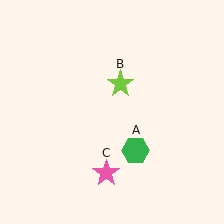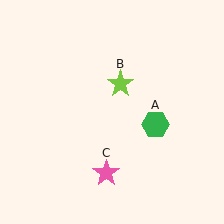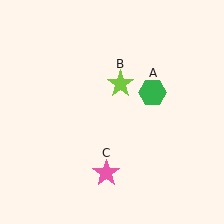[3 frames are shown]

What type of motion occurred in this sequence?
The green hexagon (object A) rotated counterclockwise around the center of the scene.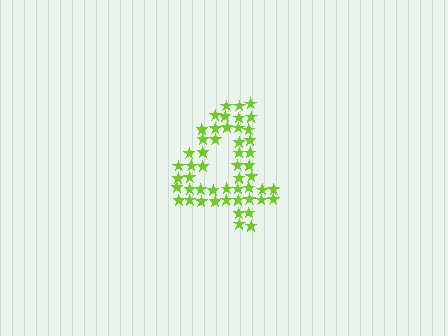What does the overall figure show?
The overall figure shows the digit 4.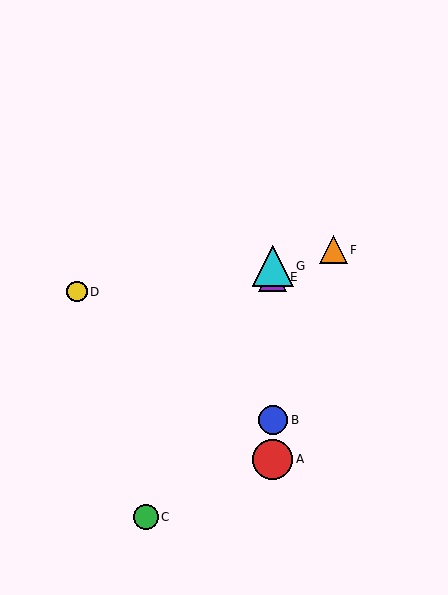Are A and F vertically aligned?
No, A is at x≈273 and F is at x≈333.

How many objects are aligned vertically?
4 objects (A, B, E, G) are aligned vertically.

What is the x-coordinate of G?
Object G is at x≈273.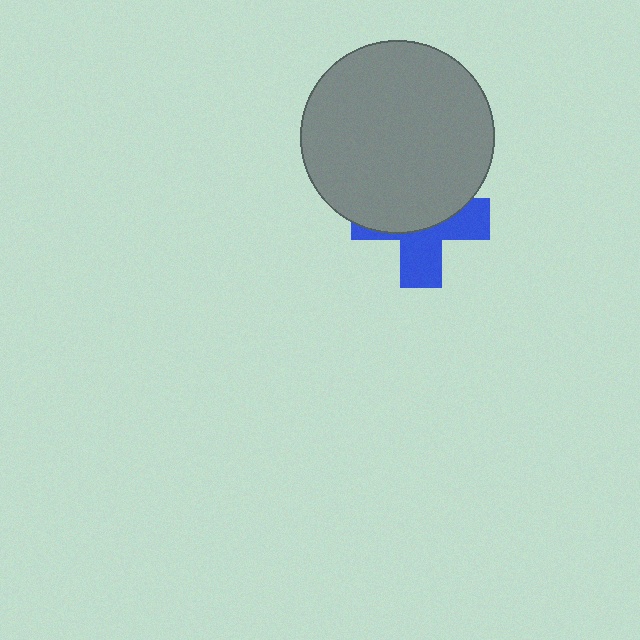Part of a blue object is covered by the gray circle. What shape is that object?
It is a cross.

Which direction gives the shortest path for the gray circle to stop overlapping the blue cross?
Moving up gives the shortest separation.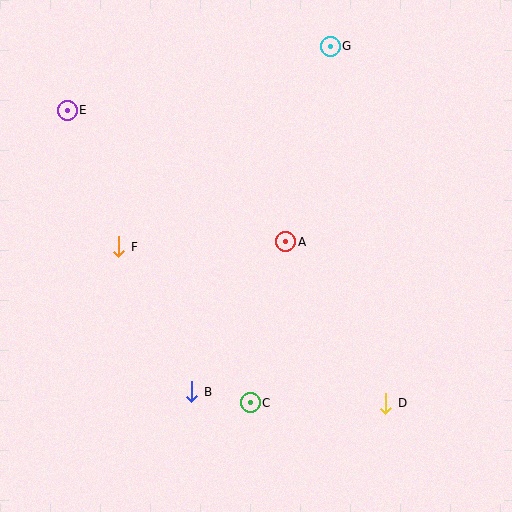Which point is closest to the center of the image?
Point A at (286, 242) is closest to the center.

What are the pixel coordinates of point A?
Point A is at (286, 242).